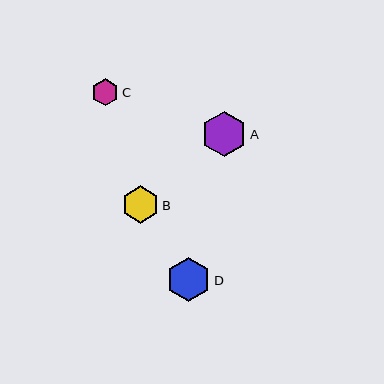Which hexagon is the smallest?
Hexagon C is the smallest with a size of approximately 27 pixels.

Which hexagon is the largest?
Hexagon A is the largest with a size of approximately 46 pixels.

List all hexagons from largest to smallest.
From largest to smallest: A, D, B, C.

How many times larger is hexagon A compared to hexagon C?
Hexagon A is approximately 1.7 times the size of hexagon C.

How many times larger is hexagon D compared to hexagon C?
Hexagon D is approximately 1.7 times the size of hexagon C.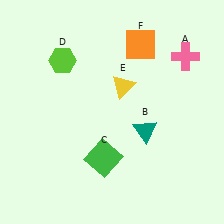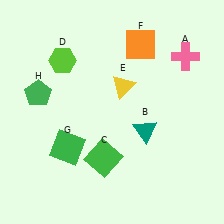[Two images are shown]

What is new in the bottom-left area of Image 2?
A green square (G) was added in the bottom-left area of Image 2.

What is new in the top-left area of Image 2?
A green pentagon (H) was added in the top-left area of Image 2.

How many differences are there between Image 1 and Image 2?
There are 2 differences between the two images.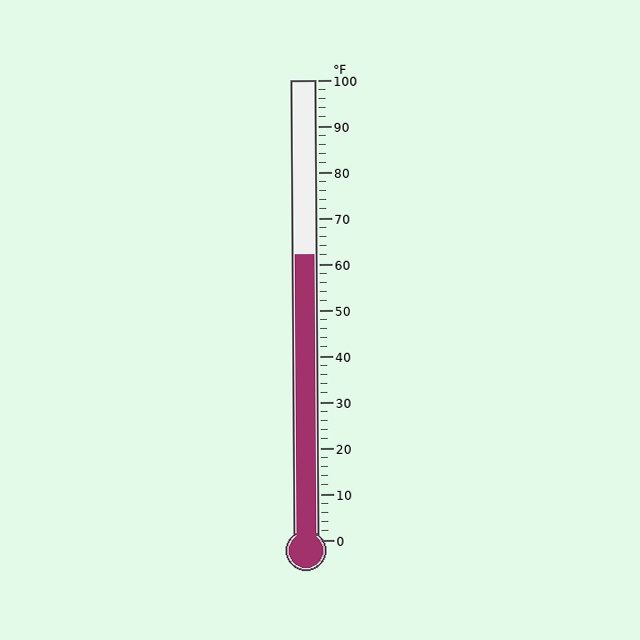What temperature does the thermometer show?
The thermometer shows approximately 62°F.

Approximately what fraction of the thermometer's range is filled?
The thermometer is filled to approximately 60% of its range.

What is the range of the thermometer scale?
The thermometer scale ranges from 0°F to 100°F.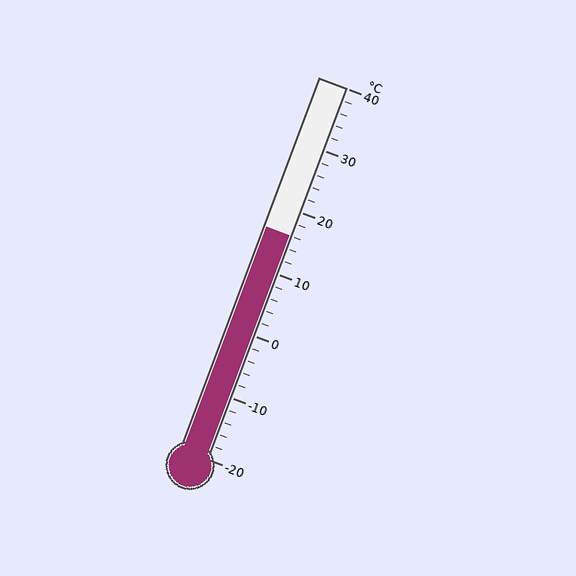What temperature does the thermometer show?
The thermometer shows approximately 16°C.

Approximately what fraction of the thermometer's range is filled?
The thermometer is filled to approximately 60% of its range.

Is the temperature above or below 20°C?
The temperature is below 20°C.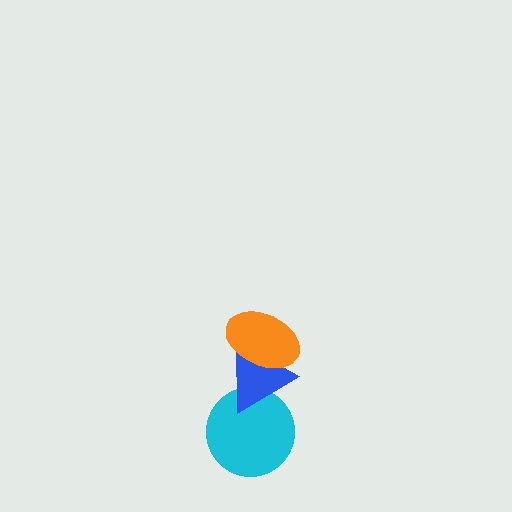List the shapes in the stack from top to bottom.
From top to bottom: the orange ellipse, the blue triangle, the cyan circle.